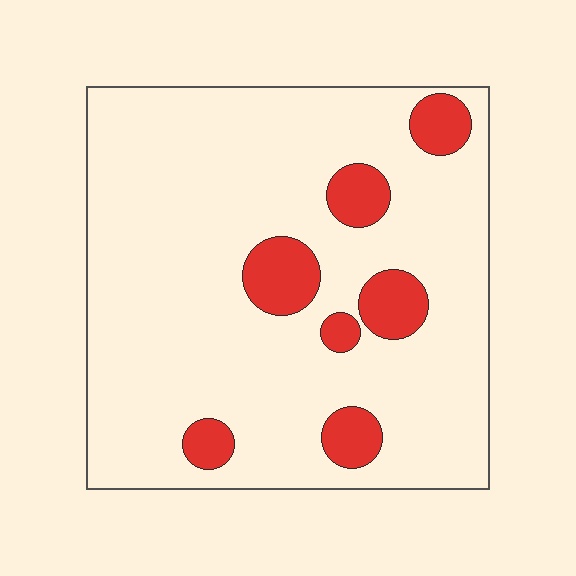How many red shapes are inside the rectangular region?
7.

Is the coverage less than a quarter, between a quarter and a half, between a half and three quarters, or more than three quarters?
Less than a quarter.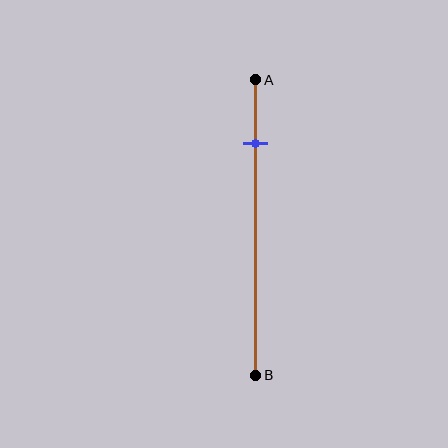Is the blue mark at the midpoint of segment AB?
No, the mark is at about 20% from A, not at the 50% midpoint.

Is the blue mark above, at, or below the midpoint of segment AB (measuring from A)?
The blue mark is above the midpoint of segment AB.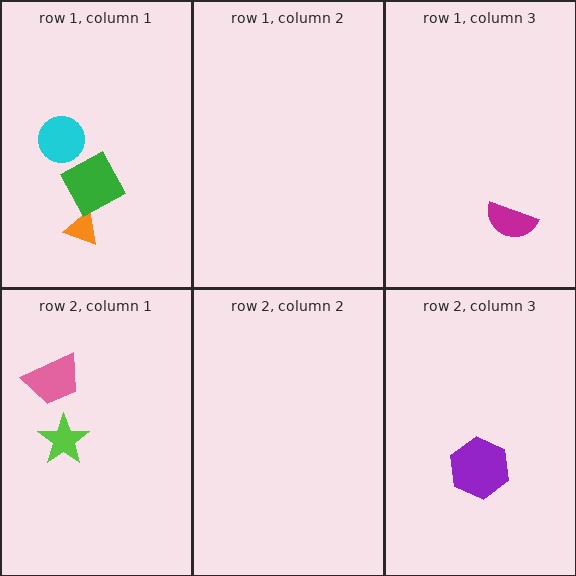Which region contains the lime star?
The row 2, column 1 region.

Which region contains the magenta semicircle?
The row 1, column 3 region.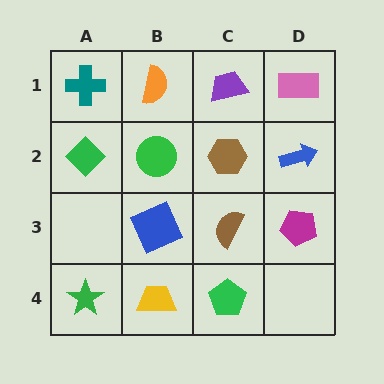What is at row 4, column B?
A yellow trapezoid.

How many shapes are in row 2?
4 shapes.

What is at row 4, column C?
A green pentagon.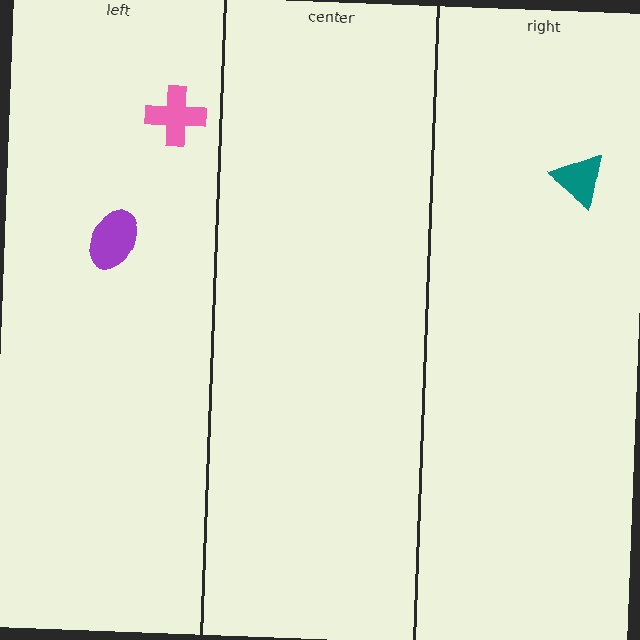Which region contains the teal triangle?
The right region.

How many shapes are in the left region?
2.